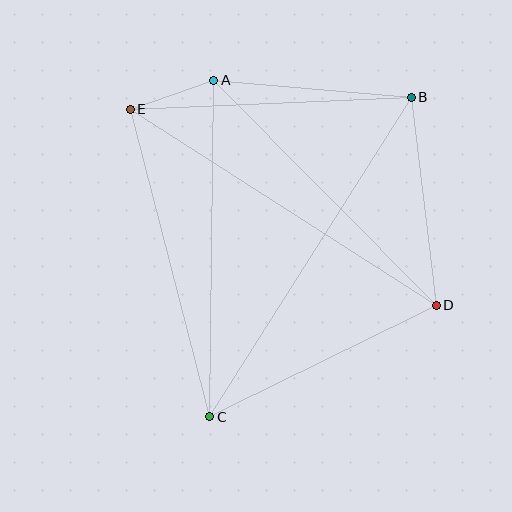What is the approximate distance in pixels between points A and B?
The distance between A and B is approximately 199 pixels.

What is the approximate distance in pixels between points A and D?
The distance between A and D is approximately 317 pixels.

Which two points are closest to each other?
Points A and E are closest to each other.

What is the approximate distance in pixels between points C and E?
The distance between C and E is approximately 318 pixels.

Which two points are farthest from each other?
Points B and C are farthest from each other.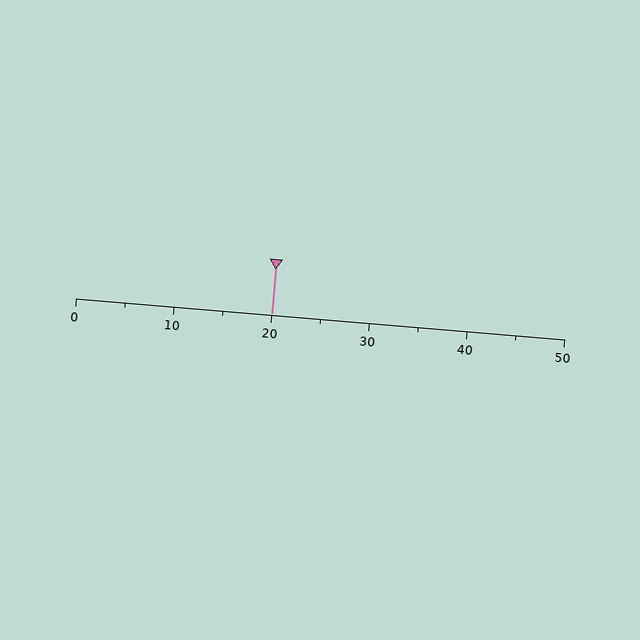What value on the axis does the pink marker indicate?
The marker indicates approximately 20.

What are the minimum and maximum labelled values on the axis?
The axis runs from 0 to 50.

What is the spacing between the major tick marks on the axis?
The major ticks are spaced 10 apart.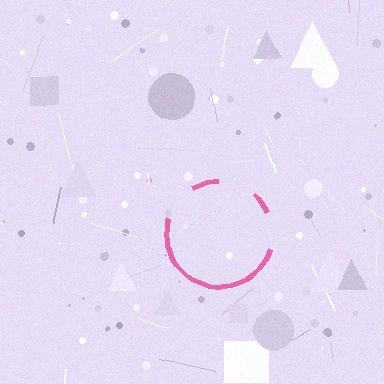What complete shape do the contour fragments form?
The contour fragments form a circle.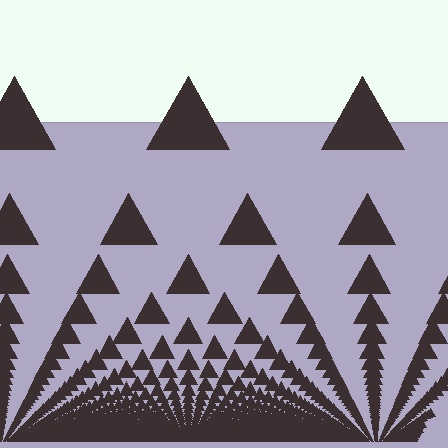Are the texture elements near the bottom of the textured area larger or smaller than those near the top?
Smaller. The gradient is inverted — elements near the bottom are smaller and denser.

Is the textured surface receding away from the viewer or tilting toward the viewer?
The surface appears to tilt toward the viewer. Texture elements get larger and sparser toward the top.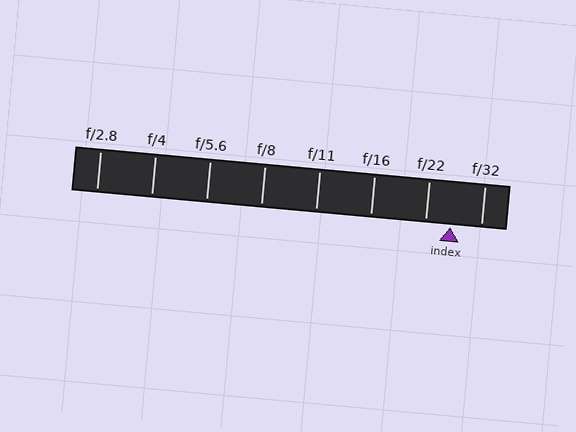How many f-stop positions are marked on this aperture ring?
There are 8 f-stop positions marked.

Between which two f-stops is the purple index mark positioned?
The index mark is between f/22 and f/32.